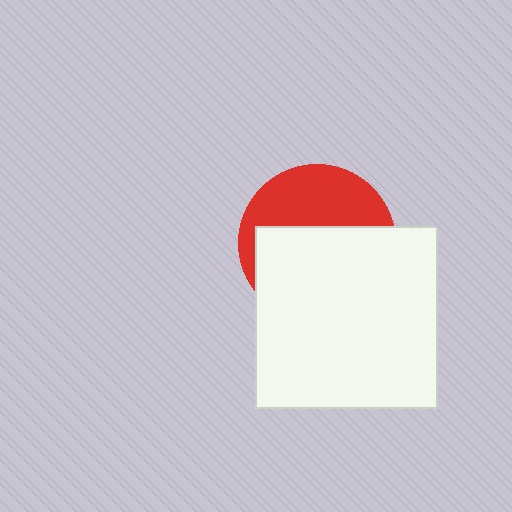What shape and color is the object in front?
The object in front is a white square.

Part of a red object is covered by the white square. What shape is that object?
It is a circle.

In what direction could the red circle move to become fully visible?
The red circle could move up. That would shift it out from behind the white square entirely.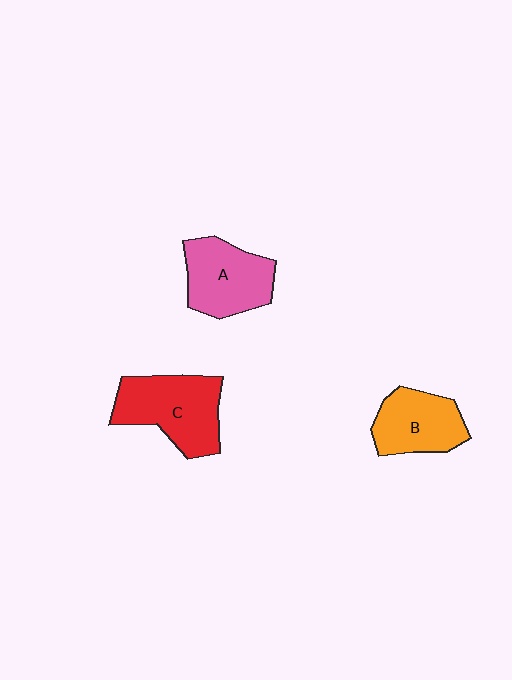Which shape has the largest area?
Shape C (red).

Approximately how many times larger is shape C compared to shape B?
Approximately 1.3 times.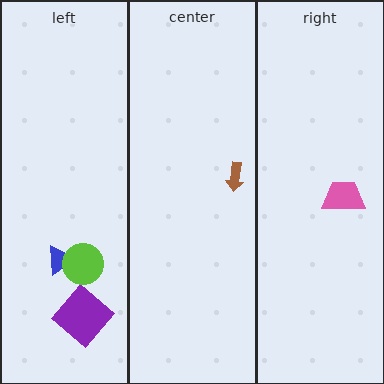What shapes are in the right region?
The pink trapezoid.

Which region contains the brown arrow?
The center region.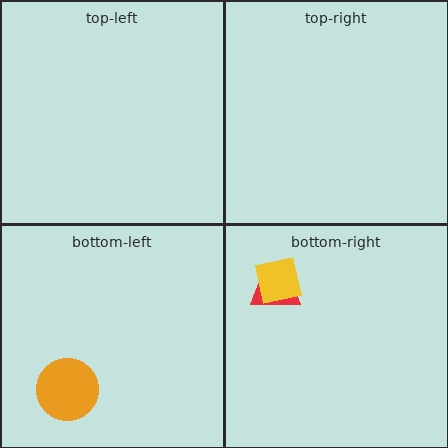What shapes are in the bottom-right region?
The red trapezoid, the yellow square.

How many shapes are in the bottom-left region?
1.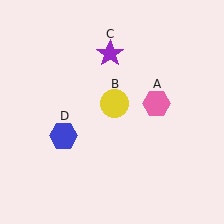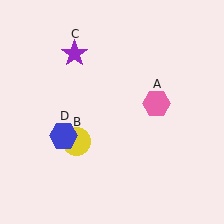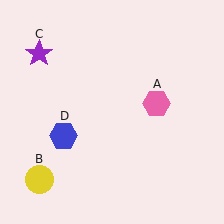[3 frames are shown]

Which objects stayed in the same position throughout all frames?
Pink hexagon (object A) and blue hexagon (object D) remained stationary.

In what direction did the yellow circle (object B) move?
The yellow circle (object B) moved down and to the left.